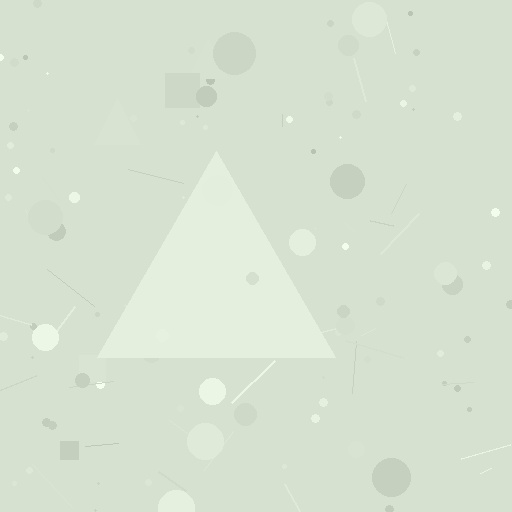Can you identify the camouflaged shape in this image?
The camouflaged shape is a triangle.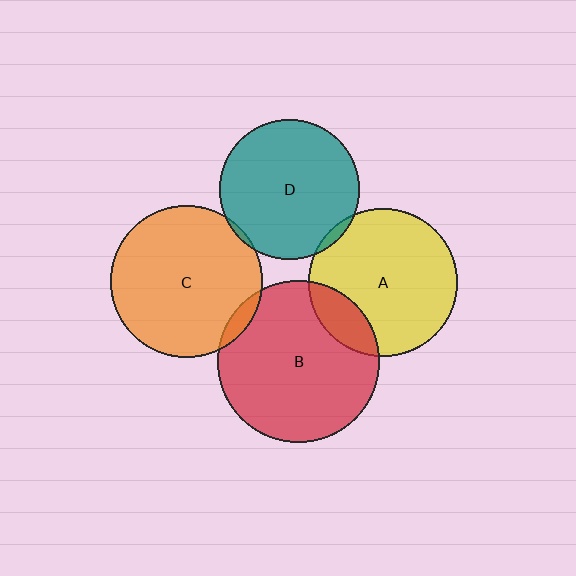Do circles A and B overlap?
Yes.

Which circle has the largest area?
Circle B (red).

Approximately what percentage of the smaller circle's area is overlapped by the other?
Approximately 15%.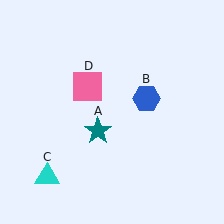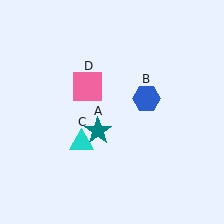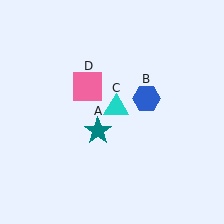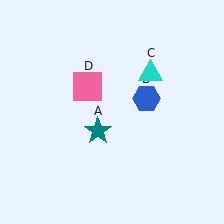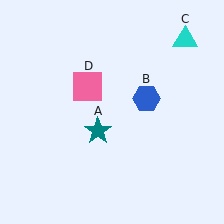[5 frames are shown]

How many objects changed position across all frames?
1 object changed position: cyan triangle (object C).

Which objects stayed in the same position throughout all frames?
Teal star (object A) and blue hexagon (object B) and pink square (object D) remained stationary.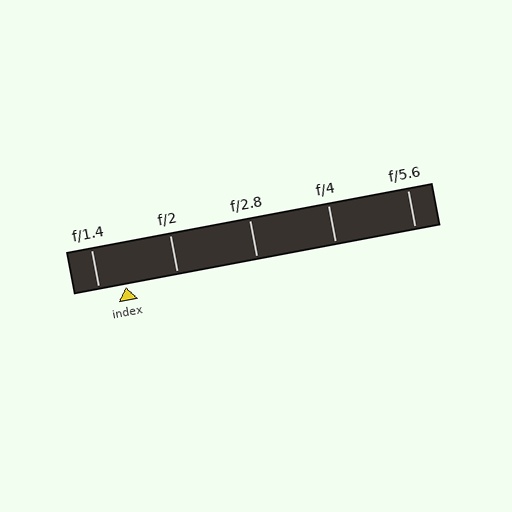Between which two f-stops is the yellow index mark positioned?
The index mark is between f/1.4 and f/2.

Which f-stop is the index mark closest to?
The index mark is closest to f/1.4.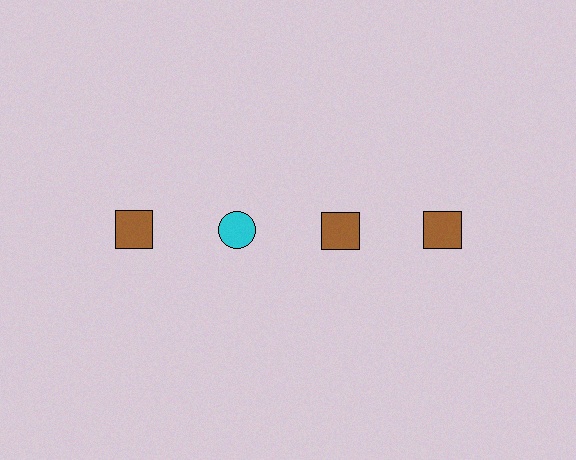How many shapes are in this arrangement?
There are 4 shapes arranged in a grid pattern.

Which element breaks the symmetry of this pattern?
The cyan circle in the top row, second from left column breaks the symmetry. All other shapes are brown squares.